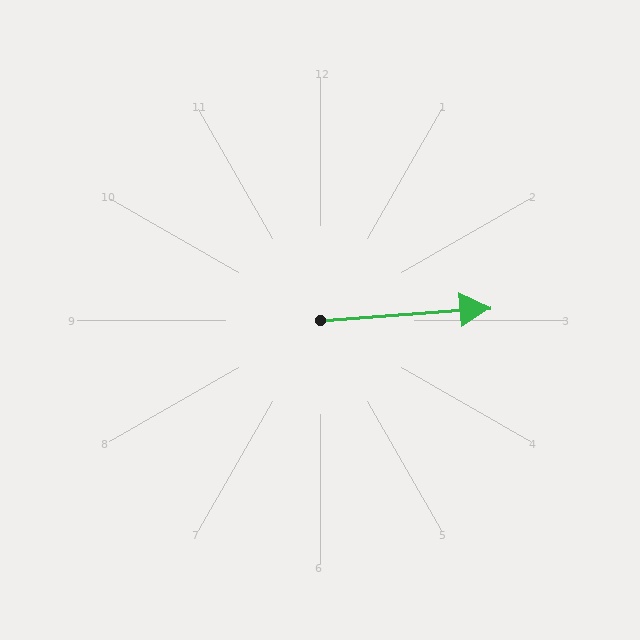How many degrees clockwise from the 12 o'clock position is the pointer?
Approximately 86 degrees.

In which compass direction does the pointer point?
East.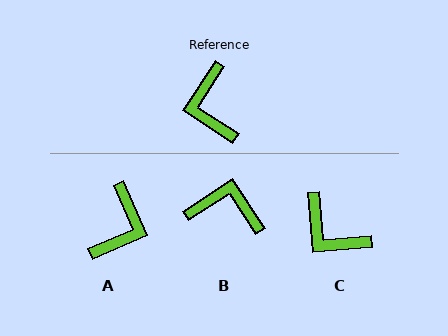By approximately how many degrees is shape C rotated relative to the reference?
Approximately 38 degrees counter-clockwise.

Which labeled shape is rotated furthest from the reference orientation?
A, about 146 degrees away.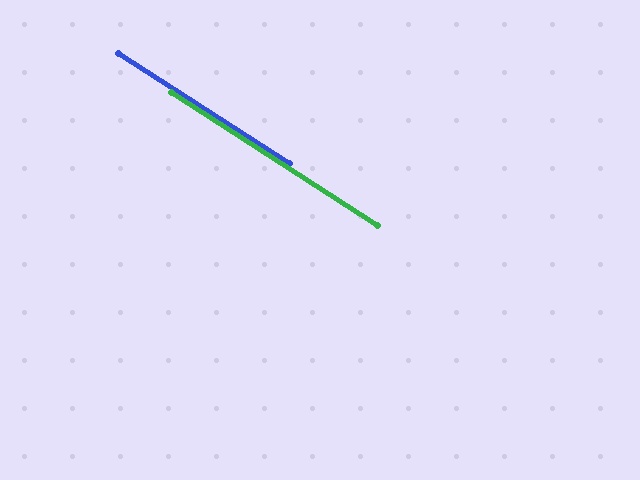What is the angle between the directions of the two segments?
Approximately 0 degrees.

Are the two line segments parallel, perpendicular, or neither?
Parallel — their directions differ by only 0.0°.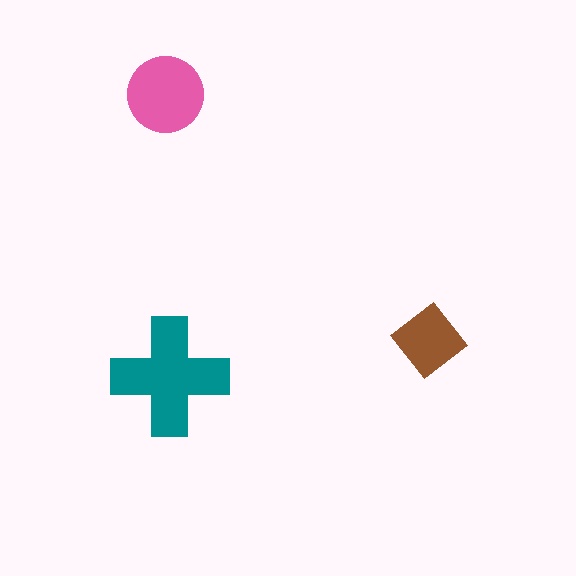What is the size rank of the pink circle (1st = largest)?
2nd.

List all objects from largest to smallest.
The teal cross, the pink circle, the brown diamond.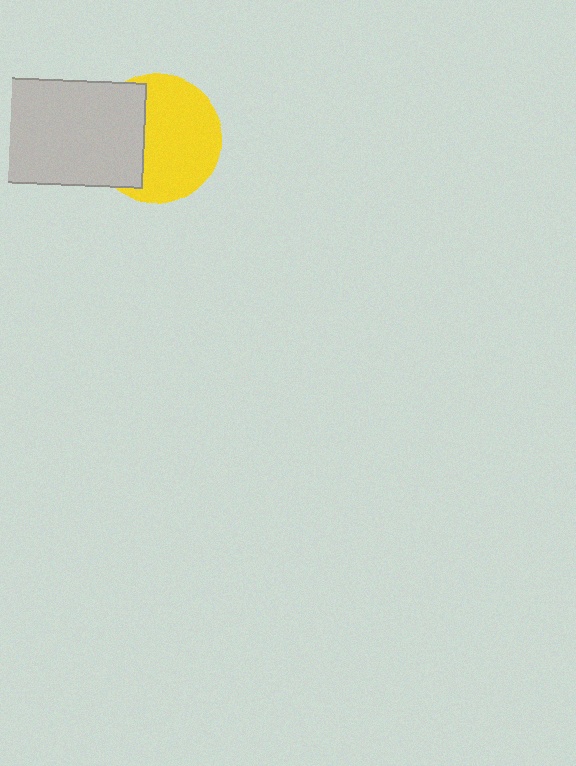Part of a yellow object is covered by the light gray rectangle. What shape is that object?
It is a circle.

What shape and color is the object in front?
The object in front is a light gray rectangle.